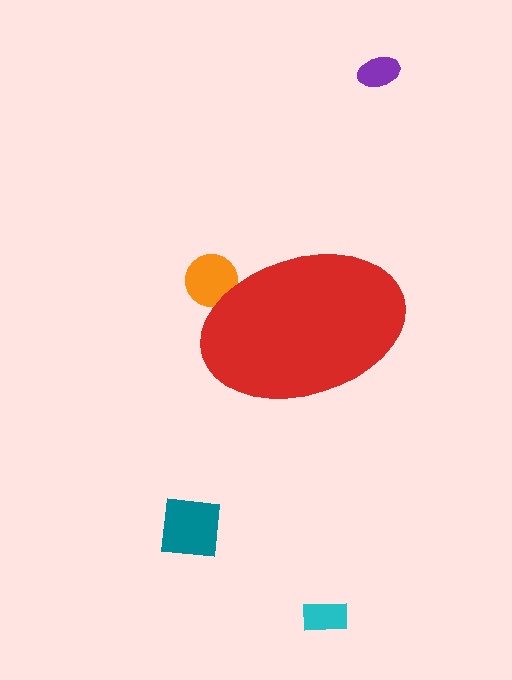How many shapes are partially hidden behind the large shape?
1 shape is partially hidden.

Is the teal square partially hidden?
No, the teal square is fully visible.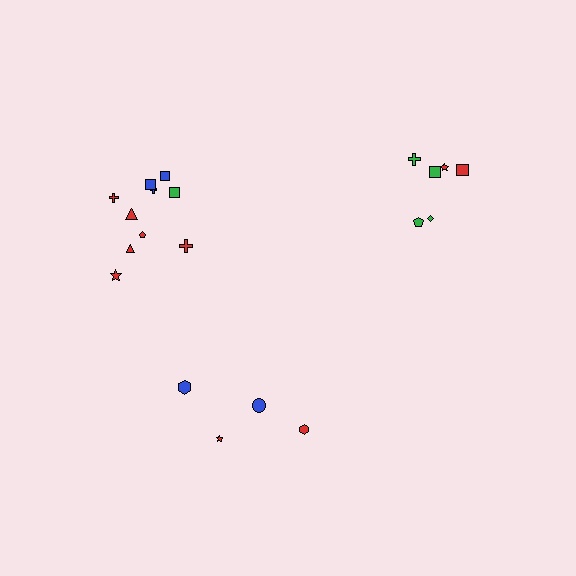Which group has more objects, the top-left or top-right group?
The top-left group.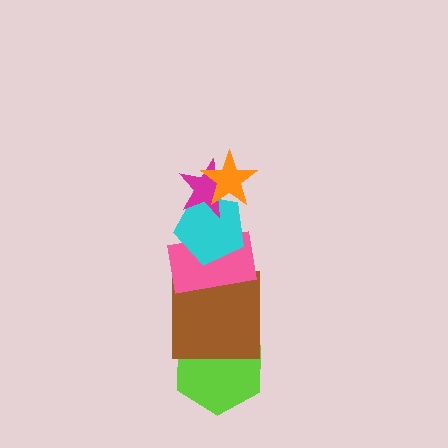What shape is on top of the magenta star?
The orange star is on top of the magenta star.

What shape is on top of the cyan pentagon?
The magenta star is on top of the cyan pentagon.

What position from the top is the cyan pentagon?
The cyan pentagon is 3rd from the top.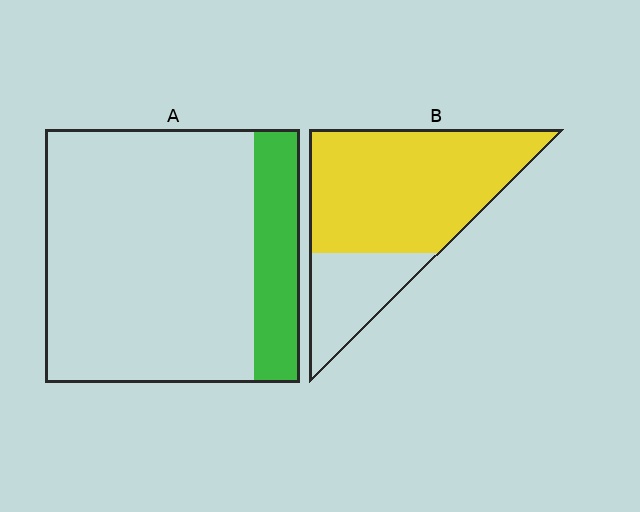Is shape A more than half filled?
No.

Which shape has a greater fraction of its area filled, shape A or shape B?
Shape B.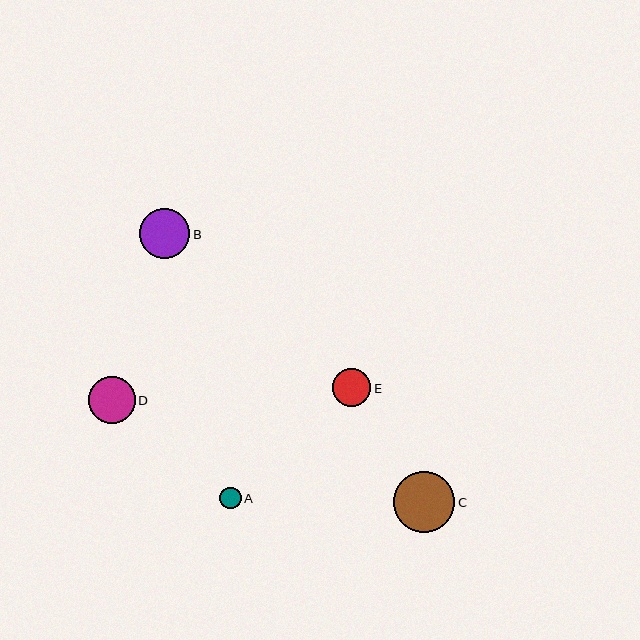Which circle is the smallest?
Circle A is the smallest with a size of approximately 21 pixels.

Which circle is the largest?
Circle C is the largest with a size of approximately 61 pixels.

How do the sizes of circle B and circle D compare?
Circle B and circle D are approximately the same size.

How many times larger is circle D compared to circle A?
Circle D is approximately 2.2 times the size of circle A.